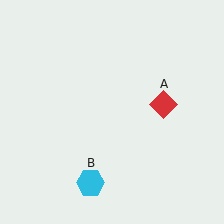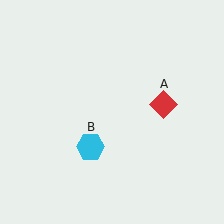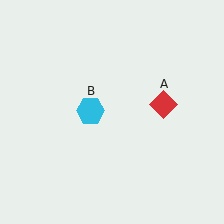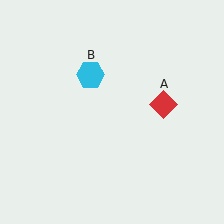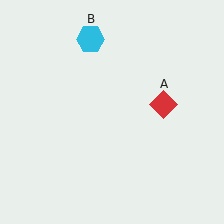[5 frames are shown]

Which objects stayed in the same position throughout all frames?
Red diamond (object A) remained stationary.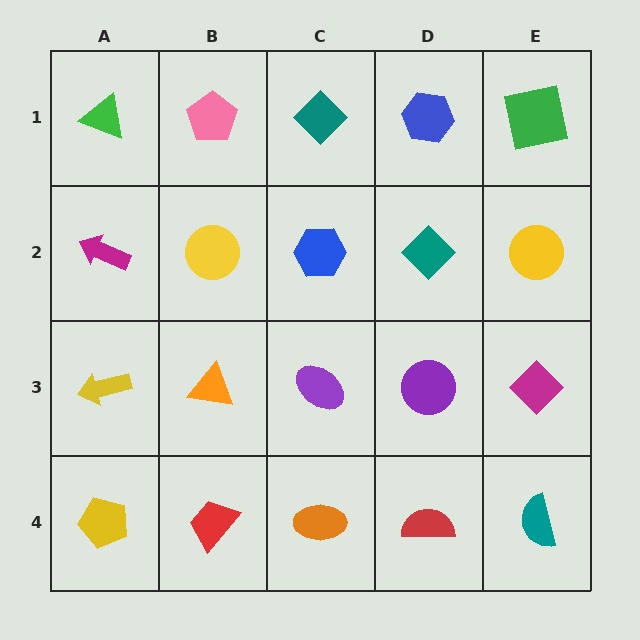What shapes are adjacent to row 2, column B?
A pink pentagon (row 1, column B), an orange triangle (row 3, column B), a magenta arrow (row 2, column A), a blue hexagon (row 2, column C).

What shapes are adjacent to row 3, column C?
A blue hexagon (row 2, column C), an orange ellipse (row 4, column C), an orange triangle (row 3, column B), a purple circle (row 3, column D).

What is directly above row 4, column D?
A purple circle.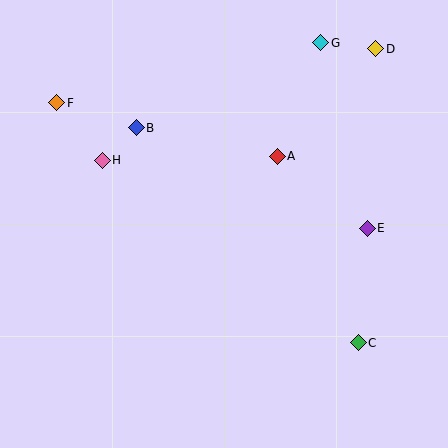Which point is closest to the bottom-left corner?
Point H is closest to the bottom-left corner.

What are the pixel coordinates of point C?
Point C is at (358, 343).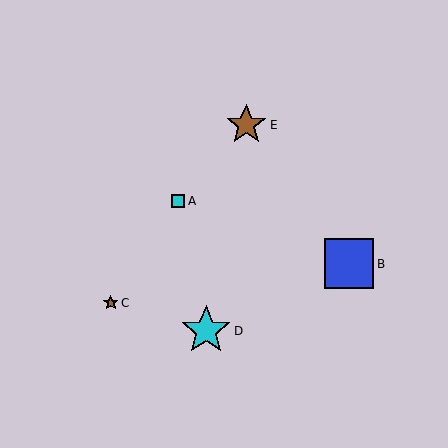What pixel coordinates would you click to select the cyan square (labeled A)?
Click at (178, 201) to select the cyan square A.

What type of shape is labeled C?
Shape C is a brown star.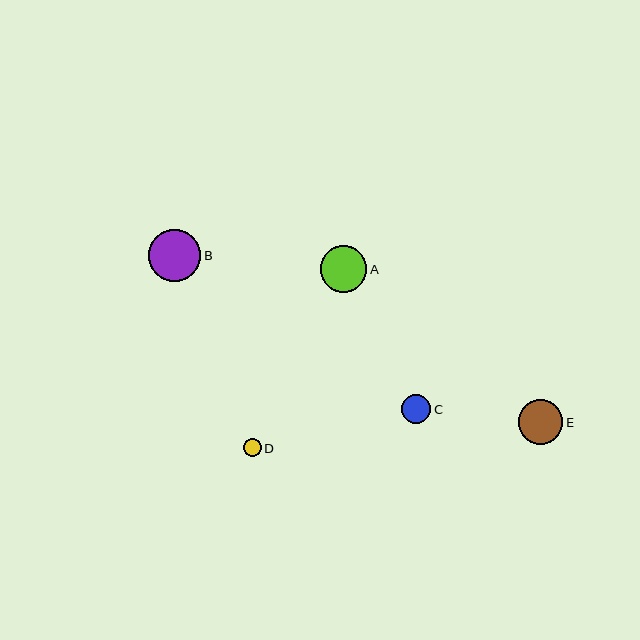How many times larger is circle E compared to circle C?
Circle E is approximately 1.5 times the size of circle C.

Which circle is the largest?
Circle B is the largest with a size of approximately 52 pixels.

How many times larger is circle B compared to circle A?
Circle B is approximately 1.1 times the size of circle A.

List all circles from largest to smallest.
From largest to smallest: B, A, E, C, D.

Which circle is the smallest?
Circle D is the smallest with a size of approximately 18 pixels.